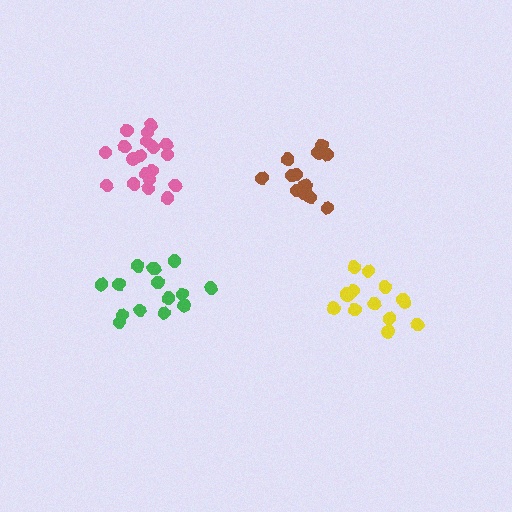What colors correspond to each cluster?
The clusters are colored: green, yellow, pink, brown.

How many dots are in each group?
Group 1: 15 dots, Group 2: 15 dots, Group 3: 19 dots, Group 4: 15 dots (64 total).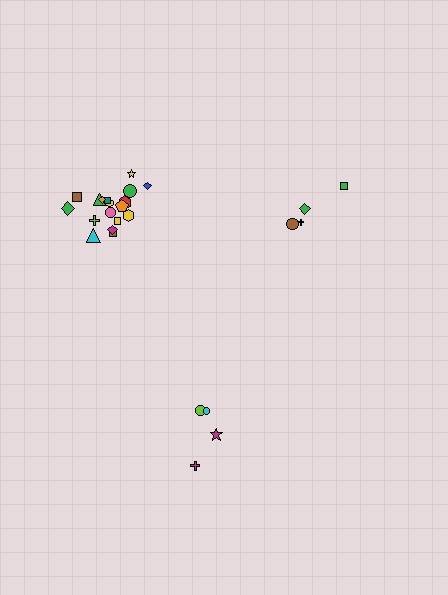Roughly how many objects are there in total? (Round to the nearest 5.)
Roughly 25 objects in total.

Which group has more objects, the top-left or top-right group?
The top-left group.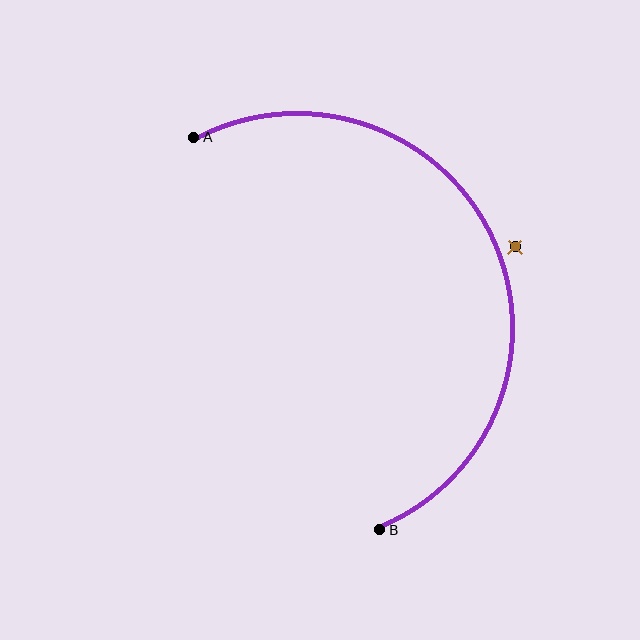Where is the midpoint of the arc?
The arc midpoint is the point on the curve farthest from the straight line joining A and B. It sits to the right of that line.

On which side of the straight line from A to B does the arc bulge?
The arc bulges to the right of the straight line connecting A and B.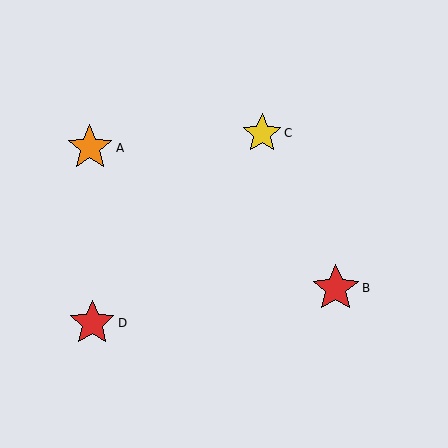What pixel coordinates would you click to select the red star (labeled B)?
Click at (336, 288) to select the red star B.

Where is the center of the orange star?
The center of the orange star is at (90, 148).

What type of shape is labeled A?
Shape A is an orange star.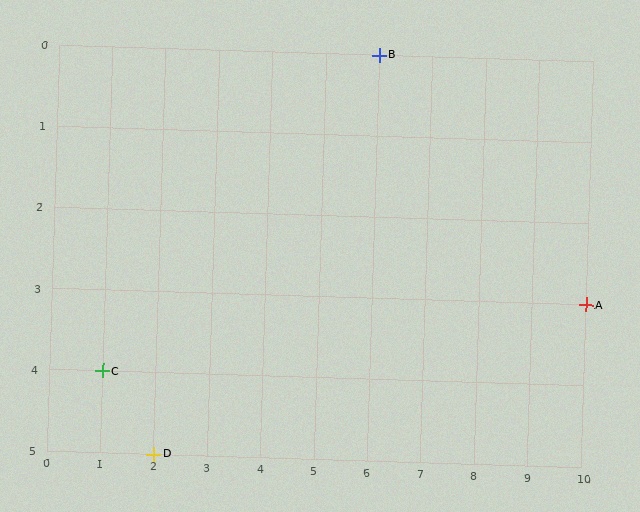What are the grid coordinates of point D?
Point D is at grid coordinates (2, 5).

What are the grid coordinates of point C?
Point C is at grid coordinates (1, 4).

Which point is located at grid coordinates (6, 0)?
Point B is at (6, 0).